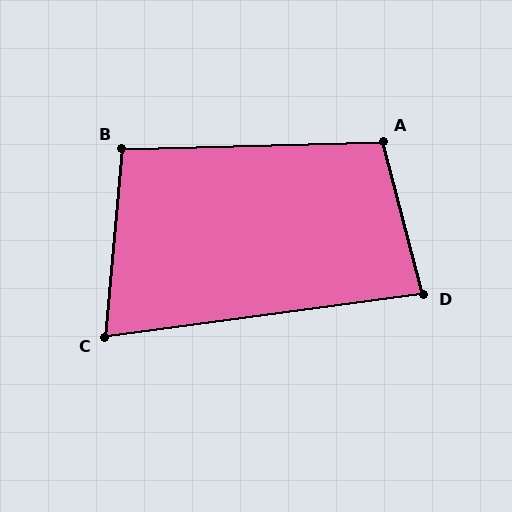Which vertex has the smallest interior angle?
C, at approximately 77 degrees.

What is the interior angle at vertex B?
Approximately 97 degrees (obtuse).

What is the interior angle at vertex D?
Approximately 83 degrees (acute).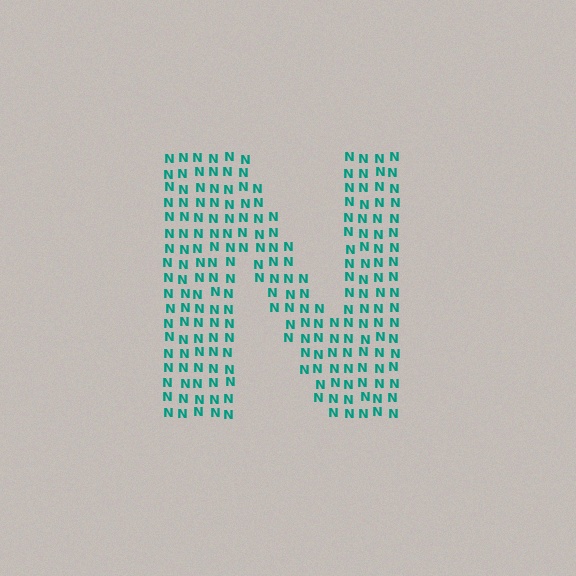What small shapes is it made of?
It is made of small letter N's.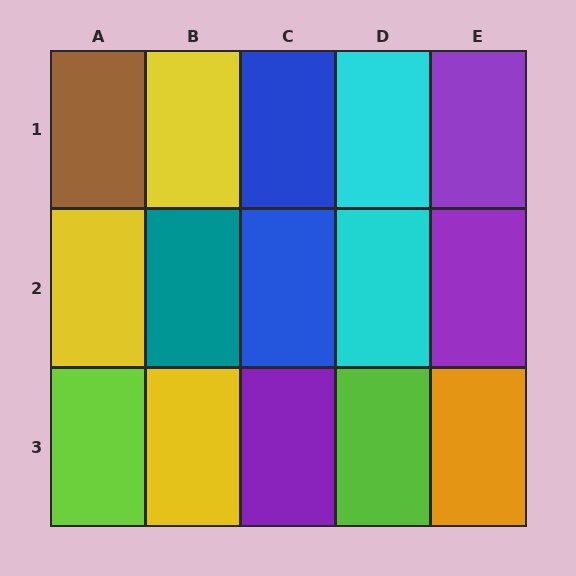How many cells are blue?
2 cells are blue.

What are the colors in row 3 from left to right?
Lime, yellow, purple, lime, orange.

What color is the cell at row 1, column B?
Yellow.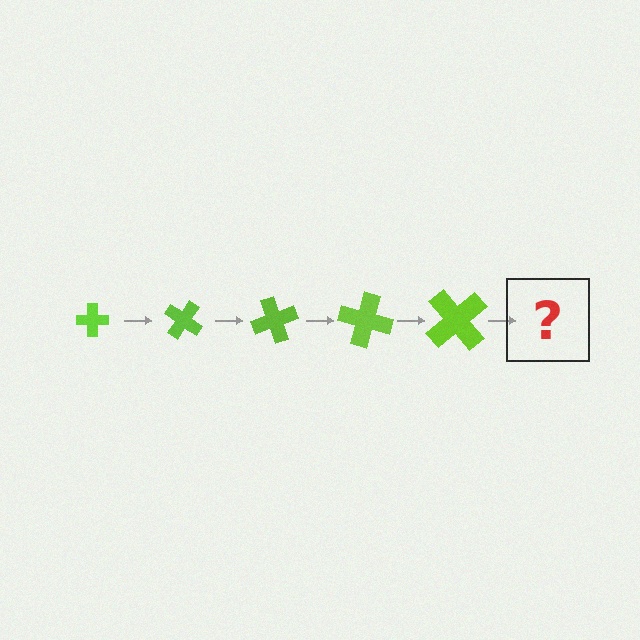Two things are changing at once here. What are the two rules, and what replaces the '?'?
The two rules are that the cross grows larger each step and it rotates 35 degrees each step. The '?' should be a cross, larger than the previous one and rotated 175 degrees from the start.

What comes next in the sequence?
The next element should be a cross, larger than the previous one and rotated 175 degrees from the start.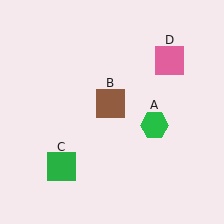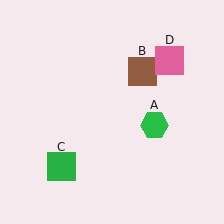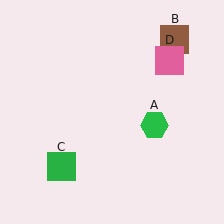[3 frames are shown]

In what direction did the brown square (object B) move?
The brown square (object B) moved up and to the right.